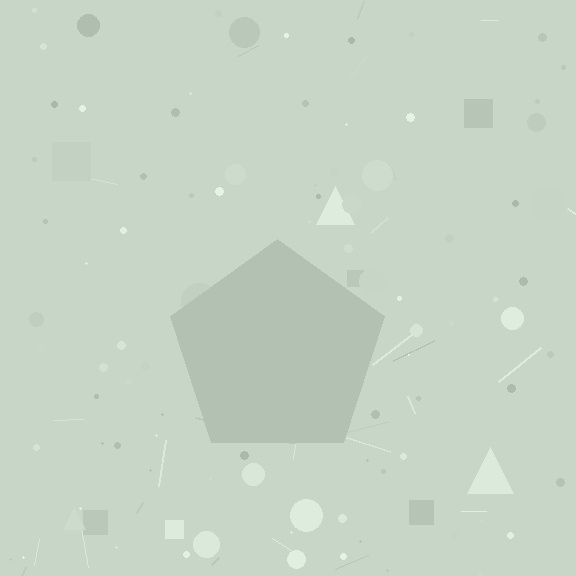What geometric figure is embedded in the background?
A pentagon is embedded in the background.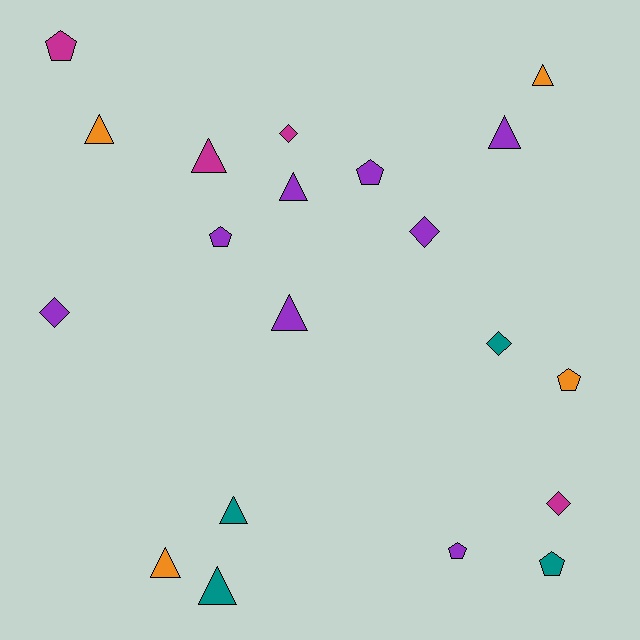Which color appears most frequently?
Purple, with 8 objects.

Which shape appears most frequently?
Triangle, with 9 objects.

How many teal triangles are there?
There are 2 teal triangles.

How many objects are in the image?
There are 20 objects.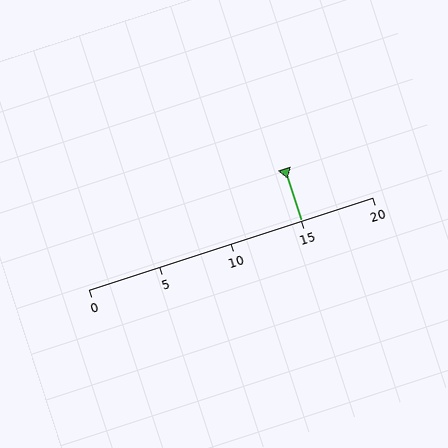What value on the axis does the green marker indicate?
The marker indicates approximately 15.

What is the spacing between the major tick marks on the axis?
The major ticks are spaced 5 apart.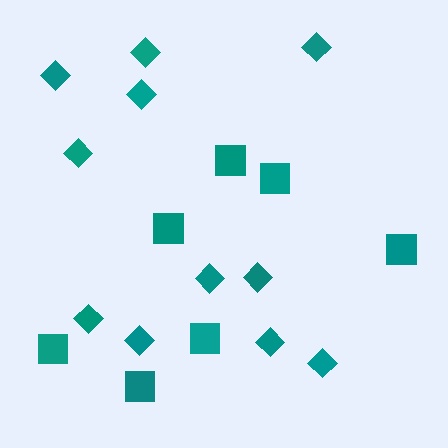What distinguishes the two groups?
There are 2 groups: one group of squares (7) and one group of diamonds (11).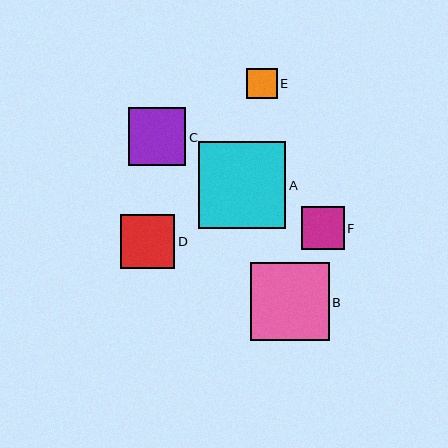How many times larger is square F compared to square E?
Square F is approximately 1.4 times the size of square E.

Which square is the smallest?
Square E is the smallest with a size of approximately 31 pixels.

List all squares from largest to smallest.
From largest to smallest: A, B, C, D, F, E.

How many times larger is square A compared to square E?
Square A is approximately 2.9 times the size of square E.